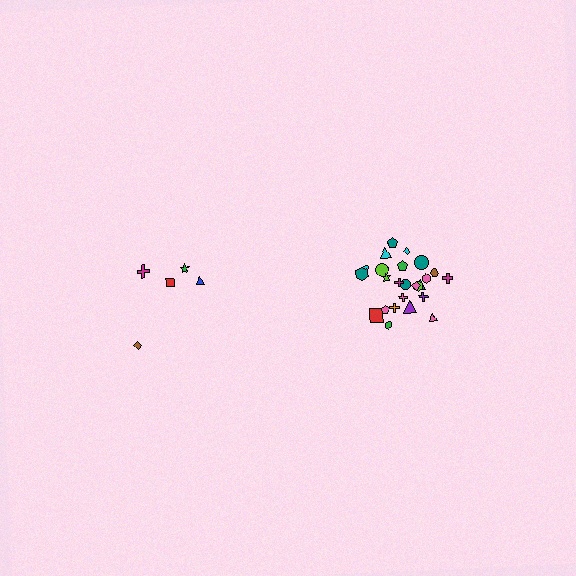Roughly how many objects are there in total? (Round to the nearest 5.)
Roughly 30 objects in total.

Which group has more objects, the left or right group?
The right group.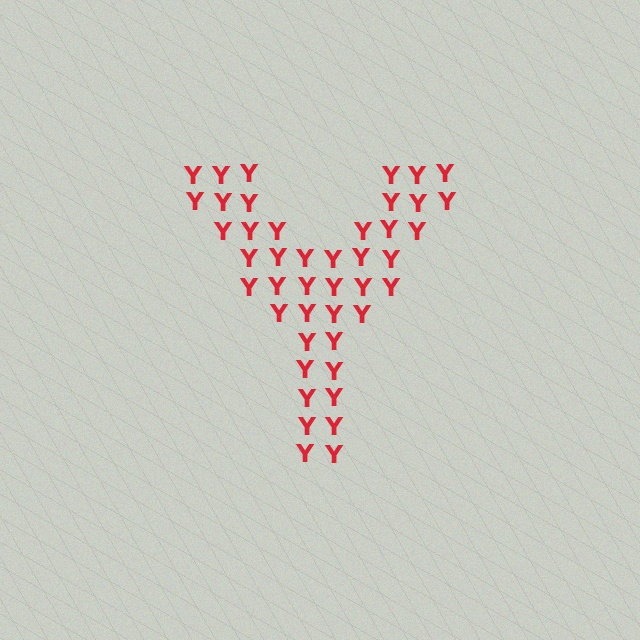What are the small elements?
The small elements are letter Y's.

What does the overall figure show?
The overall figure shows the letter Y.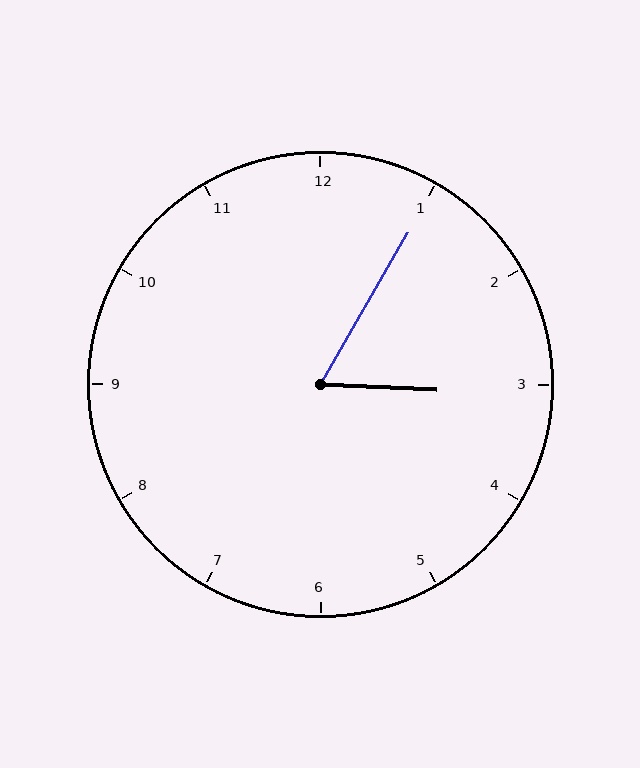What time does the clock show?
3:05.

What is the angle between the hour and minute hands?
Approximately 62 degrees.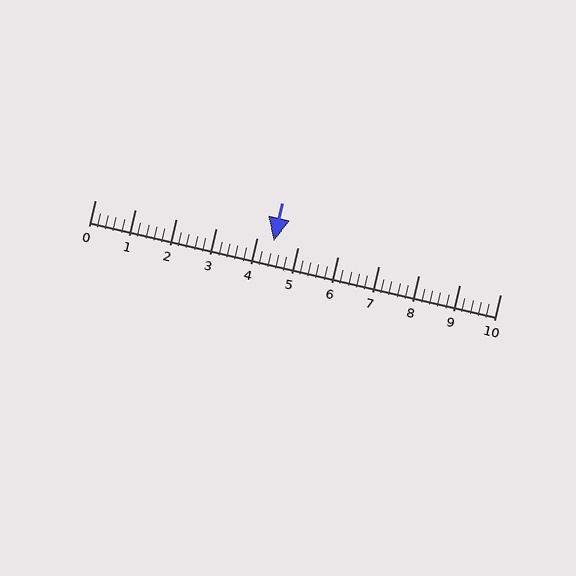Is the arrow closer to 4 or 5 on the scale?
The arrow is closer to 4.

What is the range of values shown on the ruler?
The ruler shows values from 0 to 10.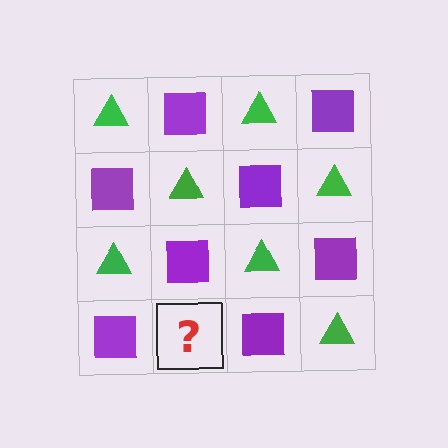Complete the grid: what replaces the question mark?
The question mark should be replaced with a green triangle.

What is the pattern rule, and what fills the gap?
The rule is that it alternates green triangle and purple square in a checkerboard pattern. The gap should be filled with a green triangle.